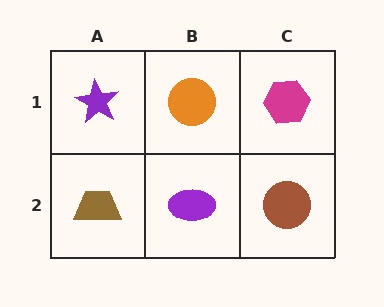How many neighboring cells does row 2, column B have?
3.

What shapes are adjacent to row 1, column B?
A purple ellipse (row 2, column B), a purple star (row 1, column A), a magenta hexagon (row 1, column C).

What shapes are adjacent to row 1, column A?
A brown trapezoid (row 2, column A), an orange circle (row 1, column B).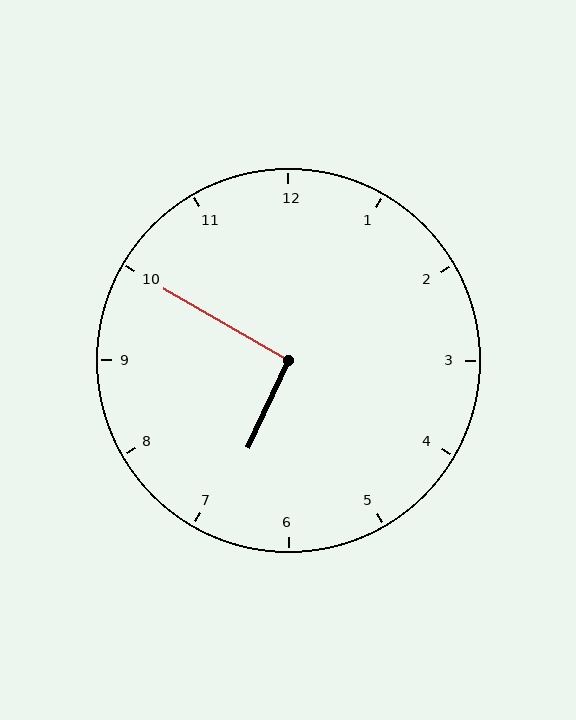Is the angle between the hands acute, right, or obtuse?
It is right.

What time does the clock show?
6:50.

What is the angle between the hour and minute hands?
Approximately 95 degrees.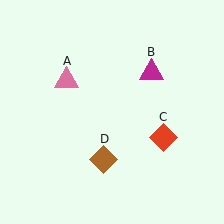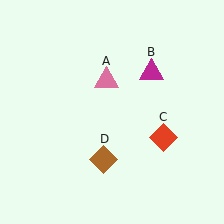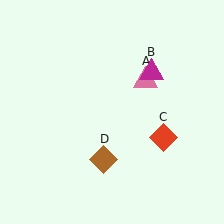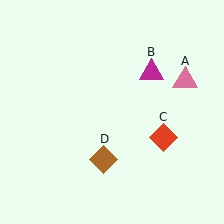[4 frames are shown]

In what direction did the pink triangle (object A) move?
The pink triangle (object A) moved right.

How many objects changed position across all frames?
1 object changed position: pink triangle (object A).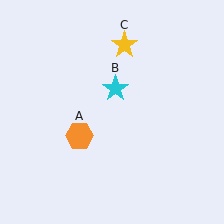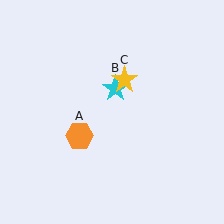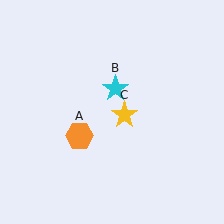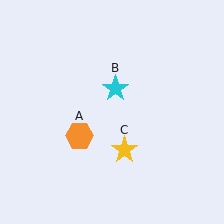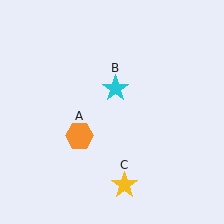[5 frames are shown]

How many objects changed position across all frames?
1 object changed position: yellow star (object C).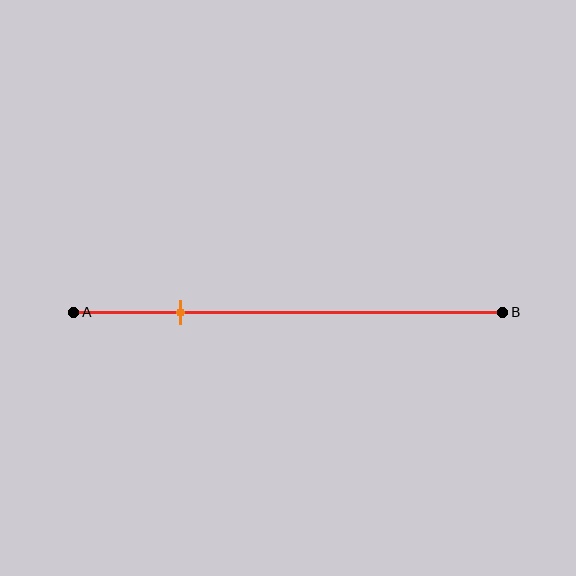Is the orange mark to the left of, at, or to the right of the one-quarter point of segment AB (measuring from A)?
The orange mark is approximately at the one-quarter point of segment AB.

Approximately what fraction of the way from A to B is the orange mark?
The orange mark is approximately 25% of the way from A to B.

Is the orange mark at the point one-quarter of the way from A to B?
Yes, the mark is approximately at the one-quarter point.